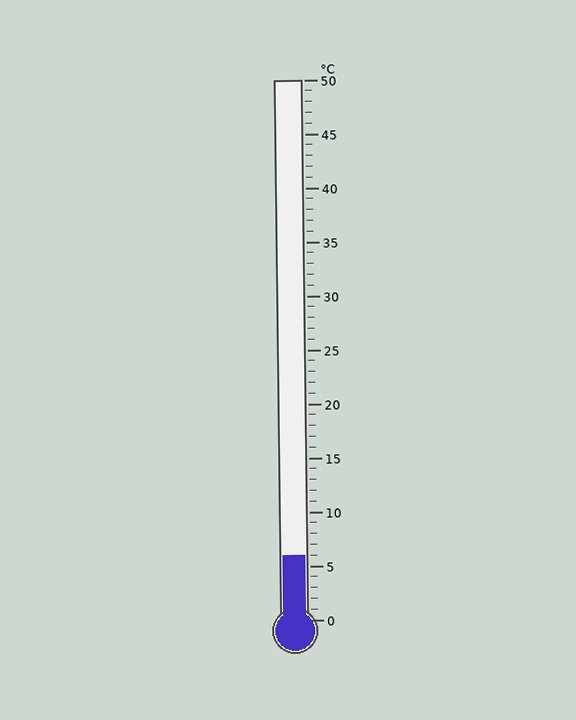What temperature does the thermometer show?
The thermometer shows approximately 6°C.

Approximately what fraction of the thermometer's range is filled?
The thermometer is filled to approximately 10% of its range.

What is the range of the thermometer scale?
The thermometer scale ranges from 0°C to 50°C.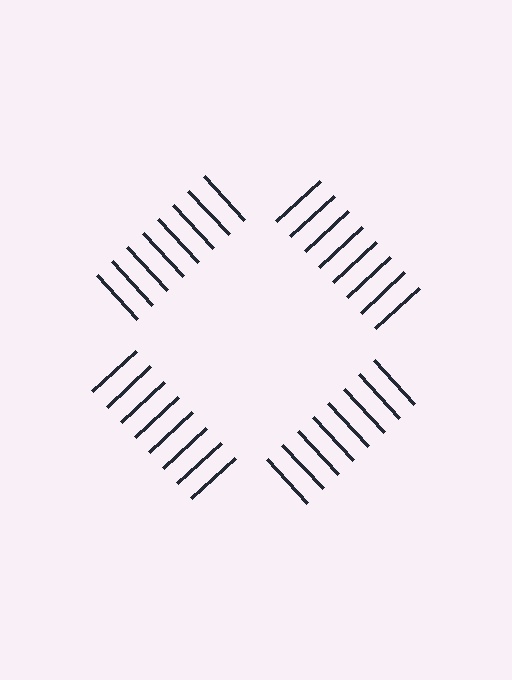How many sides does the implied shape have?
4 sides — the line-ends trace a square.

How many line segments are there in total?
32 — 8 along each of the 4 edges.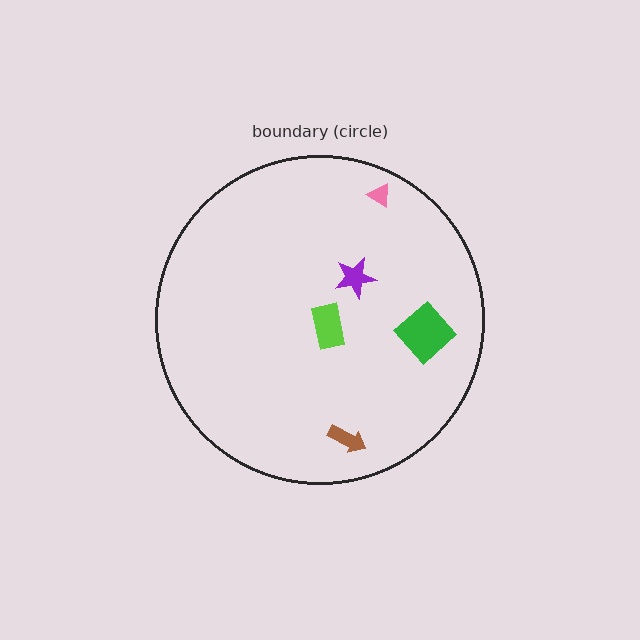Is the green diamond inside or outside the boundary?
Inside.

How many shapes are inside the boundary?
5 inside, 0 outside.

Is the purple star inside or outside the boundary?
Inside.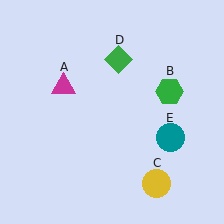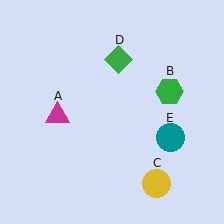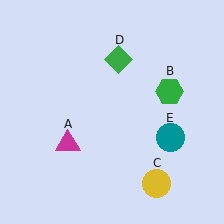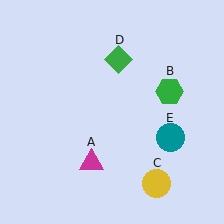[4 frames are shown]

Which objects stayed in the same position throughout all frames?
Green hexagon (object B) and yellow circle (object C) and green diamond (object D) and teal circle (object E) remained stationary.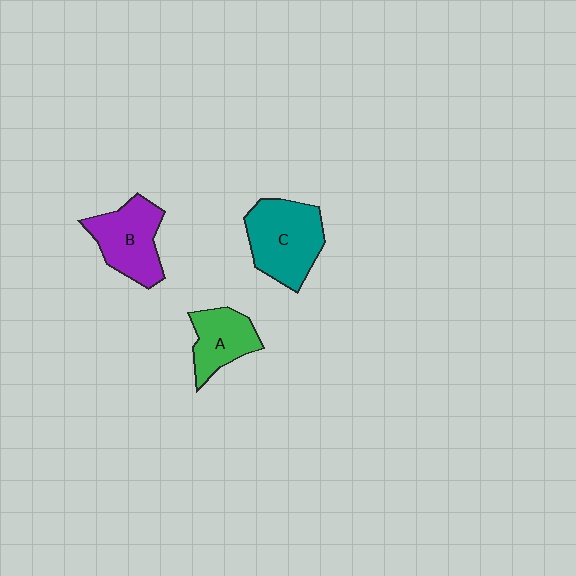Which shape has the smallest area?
Shape A (green).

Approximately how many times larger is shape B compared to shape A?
Approximately 1.3 times.